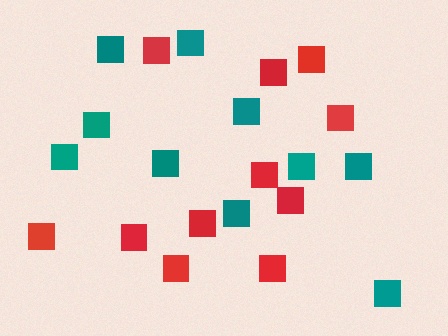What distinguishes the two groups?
There are 2 groups: one group of red squares (11) and one group of teal squares (10).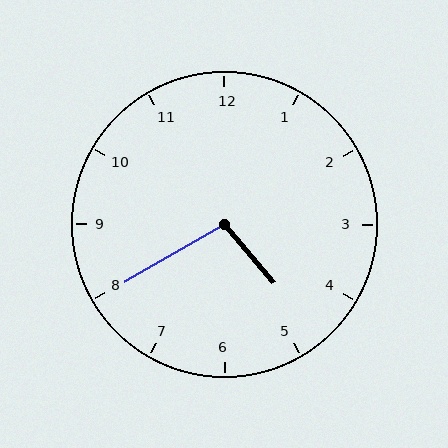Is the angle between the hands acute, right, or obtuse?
It is obtuse.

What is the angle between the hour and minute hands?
Approximately 100 degrees.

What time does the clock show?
4:40.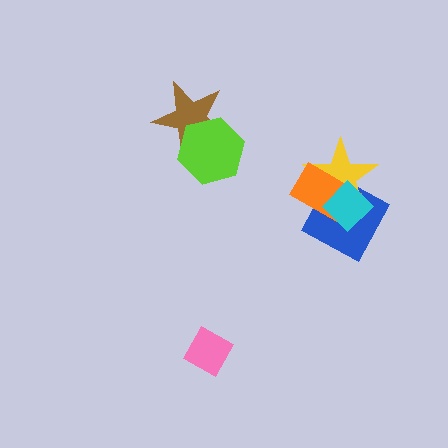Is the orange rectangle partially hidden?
Yes, it is partially covered by another shape.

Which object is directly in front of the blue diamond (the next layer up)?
The yellow star is directly in front of the blue diamond.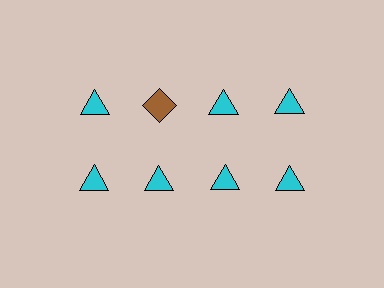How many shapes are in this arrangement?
There are 8 shapes arranged in a grid pattern.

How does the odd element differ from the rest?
It differs in both color (brown instead of cyan) and shape (diamond instead of triangle).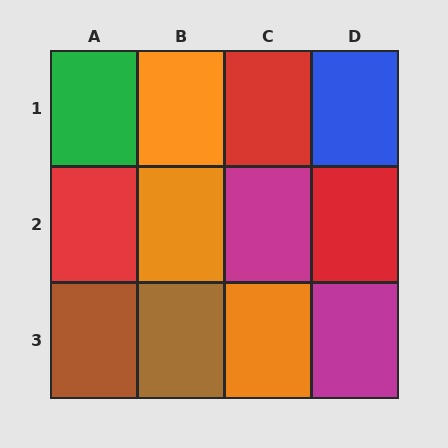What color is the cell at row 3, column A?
Brown.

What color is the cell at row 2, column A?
Red.